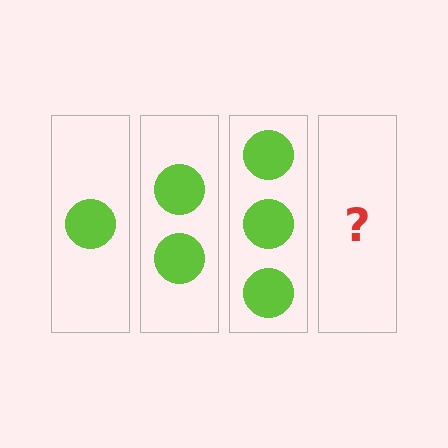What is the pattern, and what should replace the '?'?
The pattern is that each step adds one more circle. The '?' should be 4 circles.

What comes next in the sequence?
The next element should be 4 circles.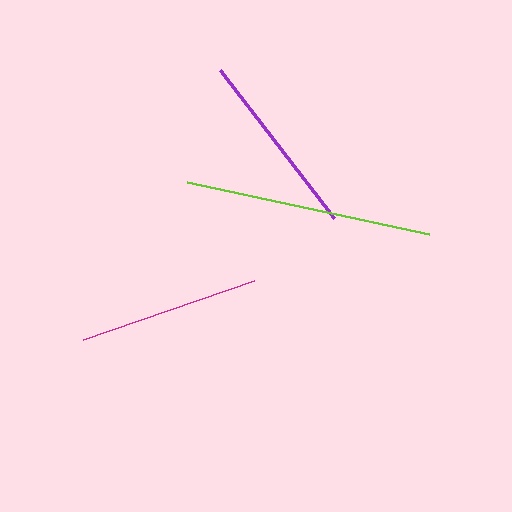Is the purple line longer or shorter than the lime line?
The lime line is longer than the purple line.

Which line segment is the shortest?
The magenta line is the shortest at approximately 181 pixels.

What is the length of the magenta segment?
The magenta segment is approximately 181 pixels long.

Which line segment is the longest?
The lime line is the longest at approximately 248 pixels.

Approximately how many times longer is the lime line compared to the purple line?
The lime line is approximately 1.3 times the length of the purple line.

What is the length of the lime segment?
The lime segment is approximately 248 pixels long.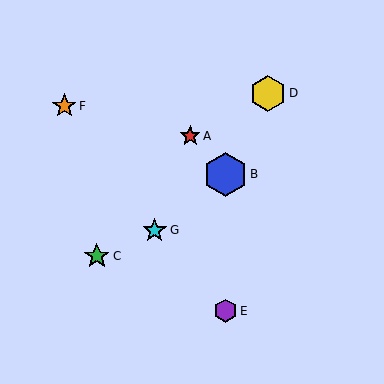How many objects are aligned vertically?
2 objects (B, E) are aligned vertically.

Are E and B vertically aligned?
Yes, both are at x≈225.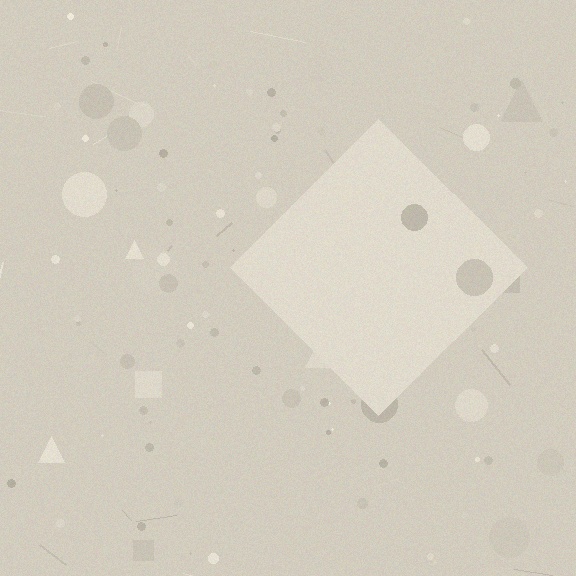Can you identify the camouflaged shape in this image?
The camouflaged shape is a diamond.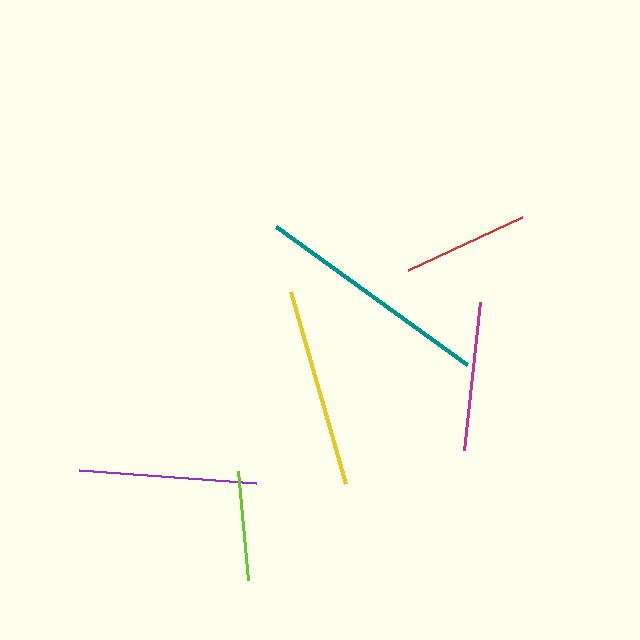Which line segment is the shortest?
The lime line is the shortest at approximately 109 pixels.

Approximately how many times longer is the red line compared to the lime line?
The red line is approximately 1.2 times the length of the lime line.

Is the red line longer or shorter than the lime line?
The red line is longer than the lime line.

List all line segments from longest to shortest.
From longest to shortest: teal, yellow, purple, magenta, red, lime.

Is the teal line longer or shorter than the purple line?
The teal line is longer than the purple line.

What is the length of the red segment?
The red segment is approximately 126 pixels long.